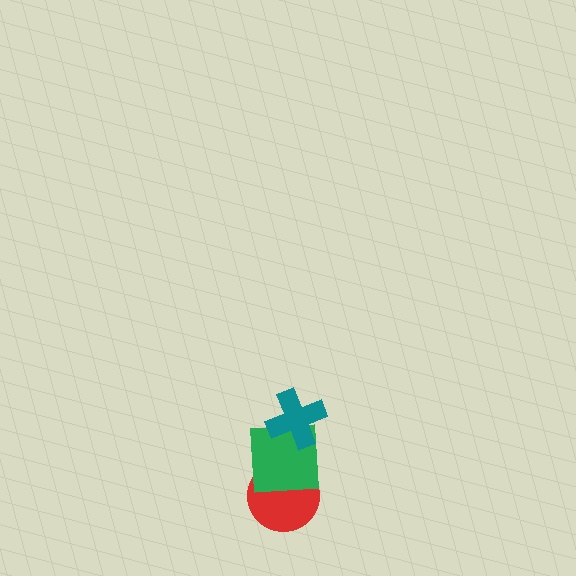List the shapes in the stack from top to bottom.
From top to bottom: the teal cross, the green square, the red circle.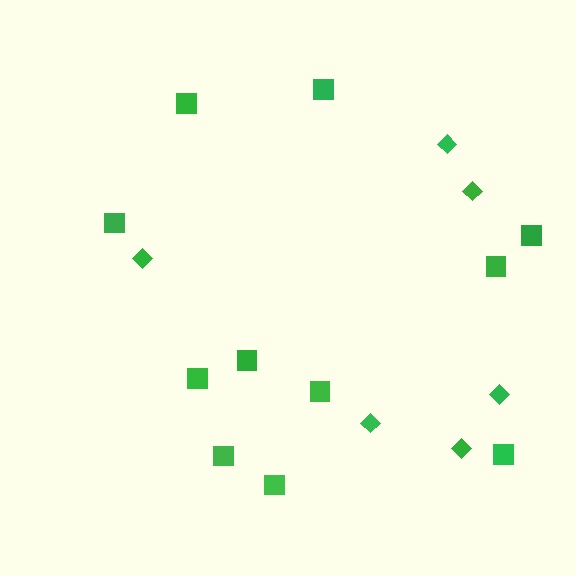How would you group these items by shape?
There are 2 groups: one group of diamonds (6) and one group of squares (11).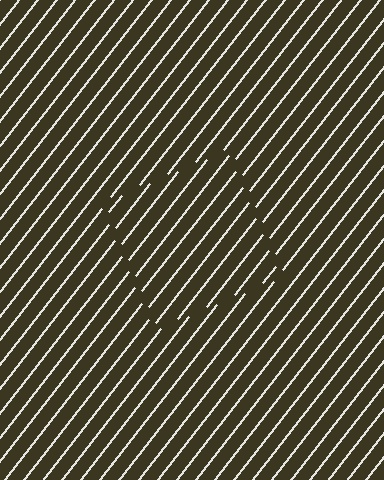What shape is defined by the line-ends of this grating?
An illusory square. The interior of the shape contains the same grating, shifted by half a period — the contour is defined by the phase discontinuity where line-ends from the inner and outer gratings abut.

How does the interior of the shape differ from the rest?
The interior of the shape contains the same grating, shifted by half a period — the contour is defined by the phase discontinuity where line-ends from the inner and outer gratings abut.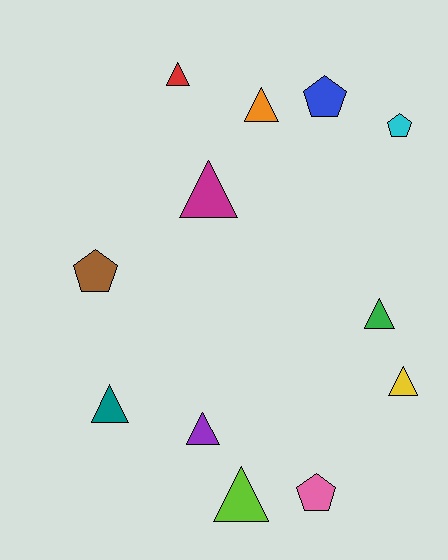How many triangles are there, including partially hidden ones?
There are 8 triangles.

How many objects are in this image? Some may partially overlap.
There are 12 objects.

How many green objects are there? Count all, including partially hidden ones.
There is 1 green object.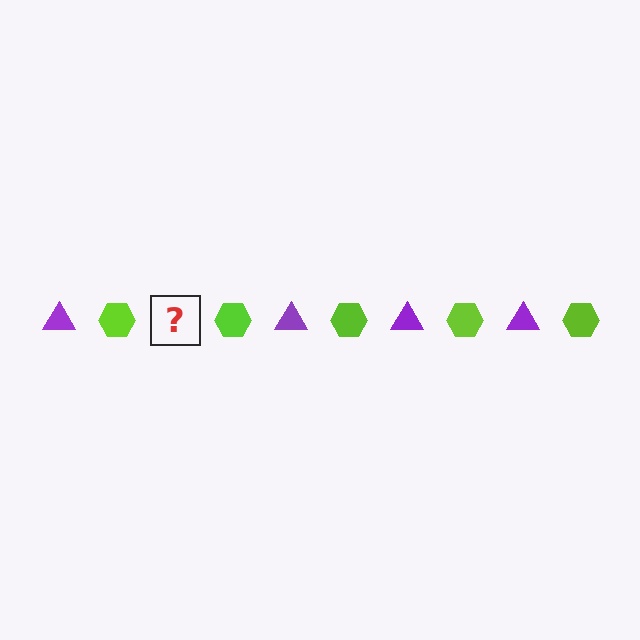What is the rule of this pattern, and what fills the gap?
The rule is that the pattern alternates between purple triangle and lime hexagon. The gap should be filled with a purple triangle.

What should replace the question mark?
The question mark should be replaced with a purple triangle.